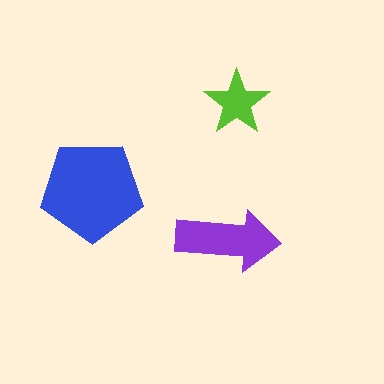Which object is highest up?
The lime star is topmost.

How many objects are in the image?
There are 3 objects in the image.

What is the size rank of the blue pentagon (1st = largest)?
1st.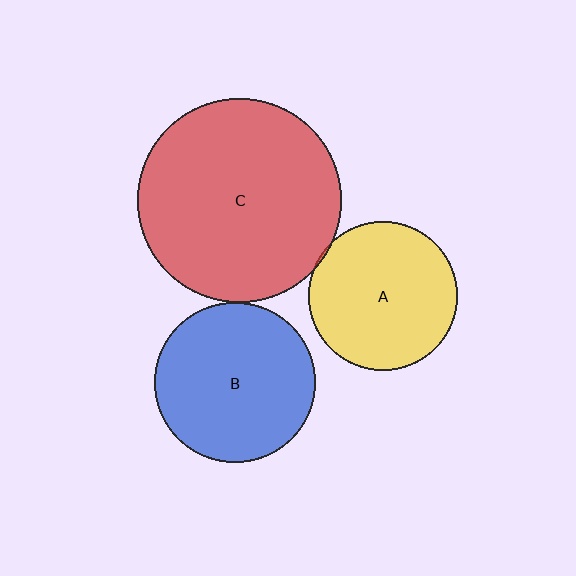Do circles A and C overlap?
Yes.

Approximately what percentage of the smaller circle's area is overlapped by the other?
Approximately 5%.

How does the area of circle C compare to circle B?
Approximately 1.6 times.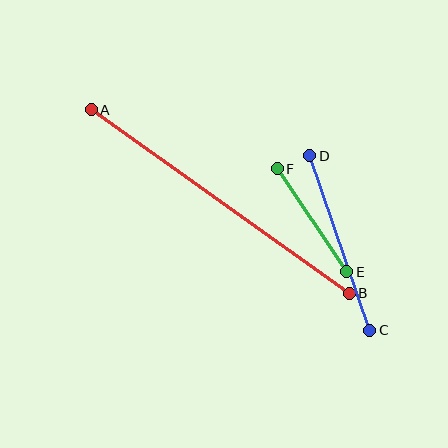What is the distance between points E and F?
The distance is approximately 124 pixels.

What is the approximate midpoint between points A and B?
The midpoint is at approximately (220, 201) pixels.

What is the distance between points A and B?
The distance is approximately 317 pixels.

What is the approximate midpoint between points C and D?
The midpoint is at approximately (340, 243) pixels.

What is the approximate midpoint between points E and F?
The midpoint is at approximately (312, 220) pixels.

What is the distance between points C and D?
The distance is approximately 184 pixels.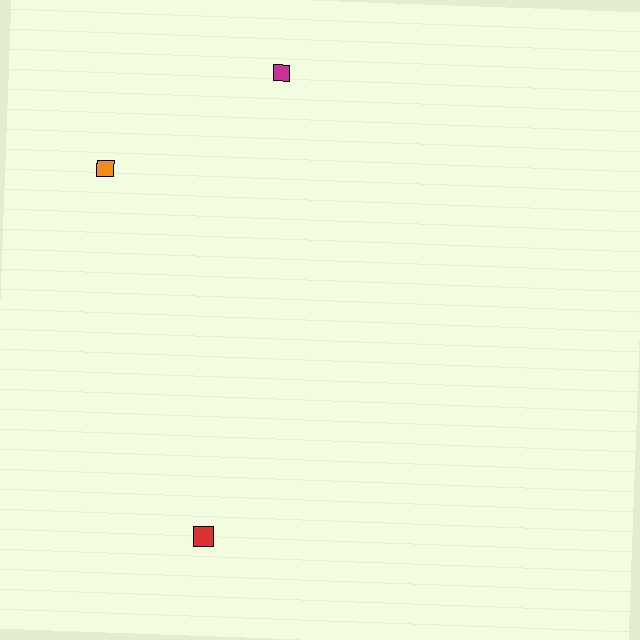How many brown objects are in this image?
There are no brown objects.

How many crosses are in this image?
There are no crosses.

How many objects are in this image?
There are 3 objects.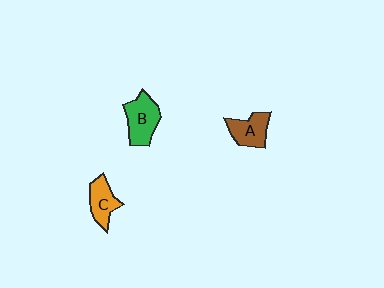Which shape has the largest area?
Shape B (green).